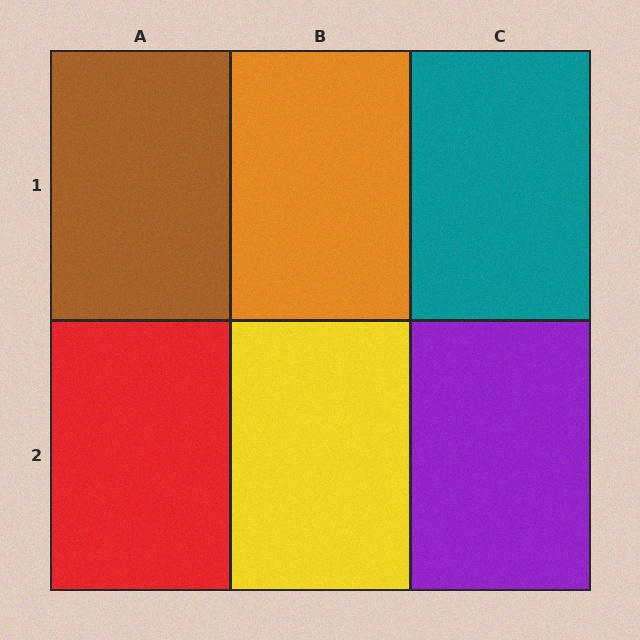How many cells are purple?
1 cell is purple.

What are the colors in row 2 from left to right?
Red, yellow, purple.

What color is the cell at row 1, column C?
Teal.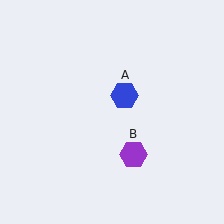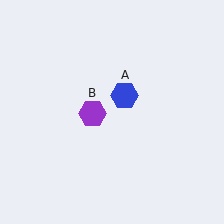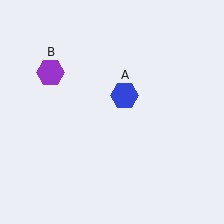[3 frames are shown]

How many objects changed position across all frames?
1 object changed position: purple hexagon (object B).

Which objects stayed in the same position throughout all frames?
Blue hexagon (object A) remained stationary.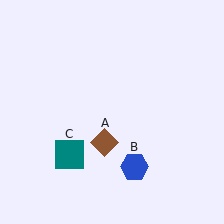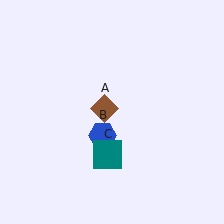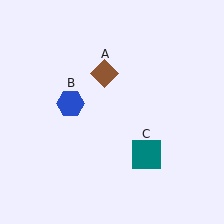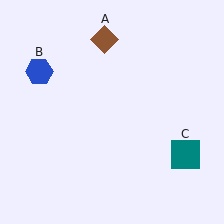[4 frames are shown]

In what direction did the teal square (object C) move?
The teal square (object C) moved right.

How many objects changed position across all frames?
3 objects changed position: brown diamond (object A), blue hexagon (object B), teal square (object C).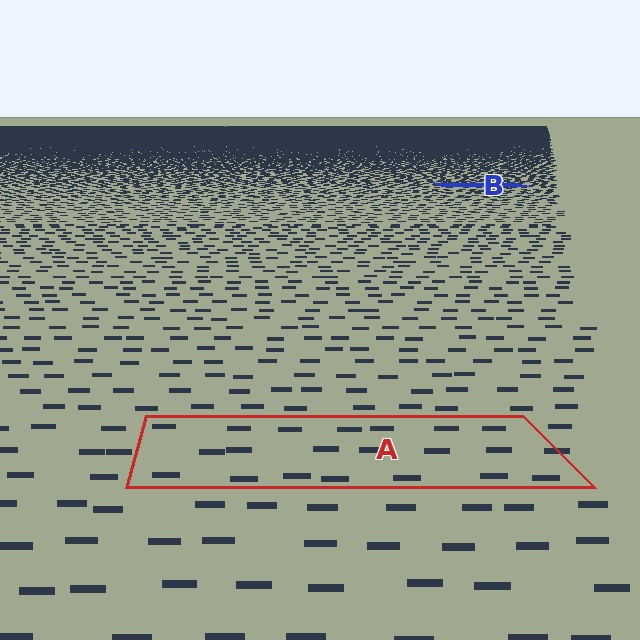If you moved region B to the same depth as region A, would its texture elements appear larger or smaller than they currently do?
They would appear larger. At a closer depth, the same texture elements are projected at a bigger on-screen size.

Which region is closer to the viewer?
Region A is closer. The texture elements there are larger and more spread out.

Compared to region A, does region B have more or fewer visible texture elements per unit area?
Region B has more texture elements per unit area — they are packed more densely because it is farther away.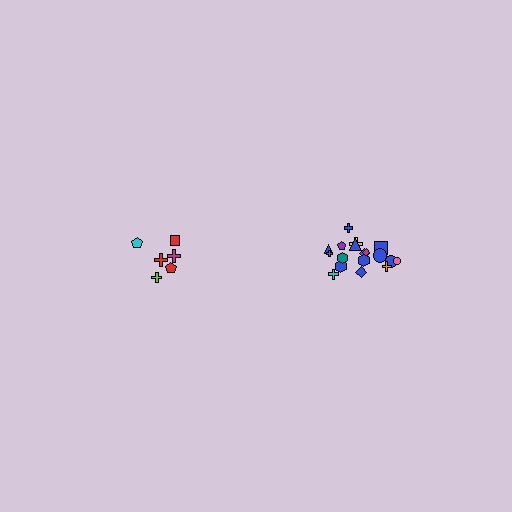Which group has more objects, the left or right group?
The right group.